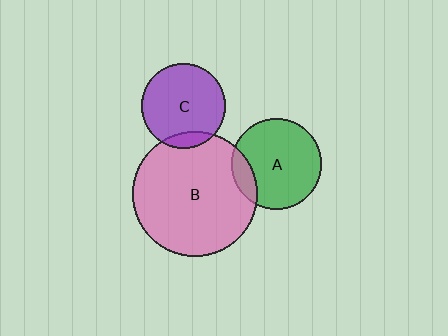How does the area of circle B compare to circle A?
Approximately 1.9 times.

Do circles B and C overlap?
Yes.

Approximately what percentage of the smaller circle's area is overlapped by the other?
Approximately 10%.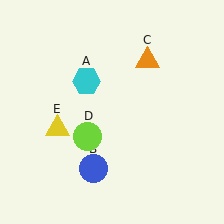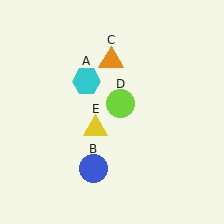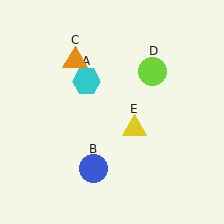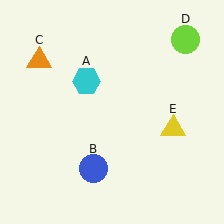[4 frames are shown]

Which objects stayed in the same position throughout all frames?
Cyan hexagon (object A) and blue circle (object B) remained stationary.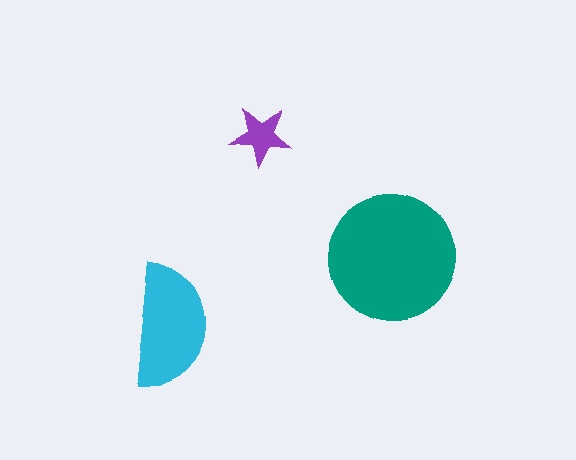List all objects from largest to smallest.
The teal circle, the cyan semicircle, the purple star.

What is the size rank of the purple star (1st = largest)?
3rd.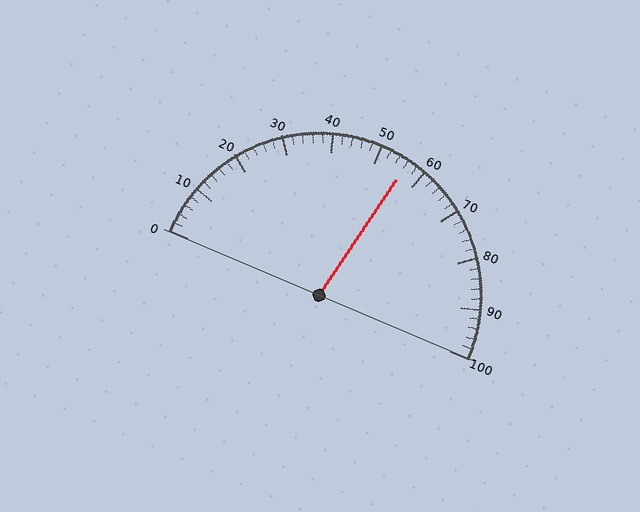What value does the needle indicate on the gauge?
The needle indicates approximately 56.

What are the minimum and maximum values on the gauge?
The gauge ranges from 0 to 100.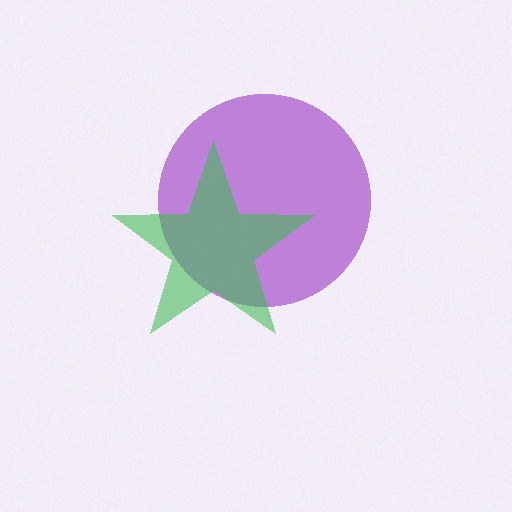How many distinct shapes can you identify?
There are 2 distinct shapes: a purple circle, a green star.